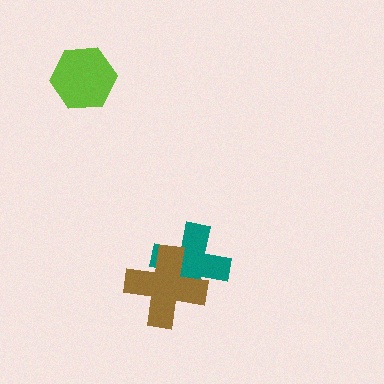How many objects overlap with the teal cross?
1 object overlaps with the teal cross.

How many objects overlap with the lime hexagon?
0 objects overlap with the lime hexagon.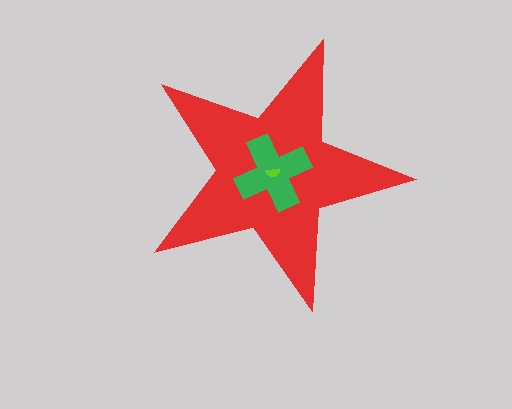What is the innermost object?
The lime semicircle.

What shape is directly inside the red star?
The green cross.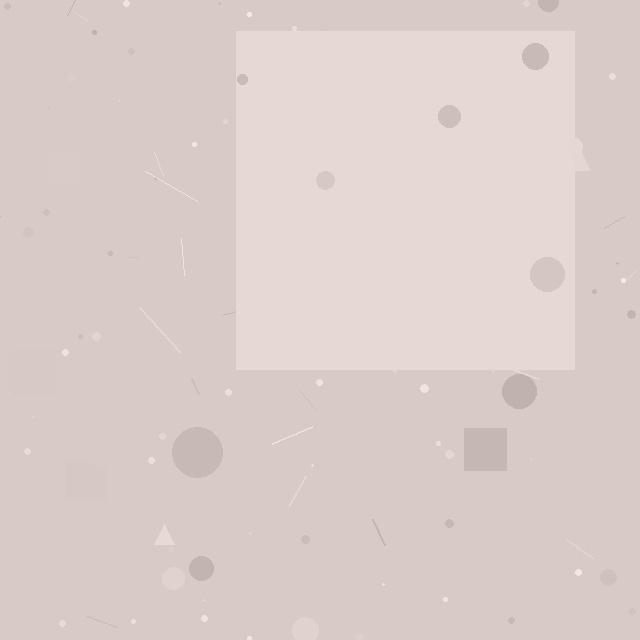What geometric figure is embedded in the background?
A square is embedded in the background.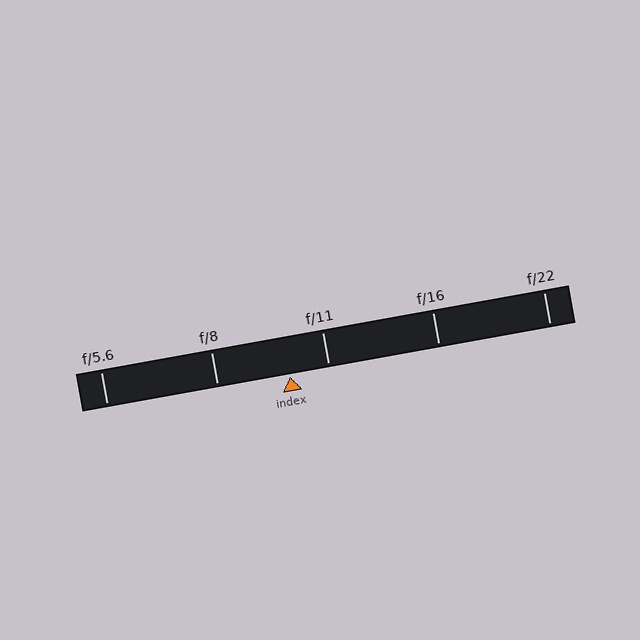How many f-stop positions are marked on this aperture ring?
There are 5 f-stop positions marked.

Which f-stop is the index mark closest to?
The index mark is closest to f/11.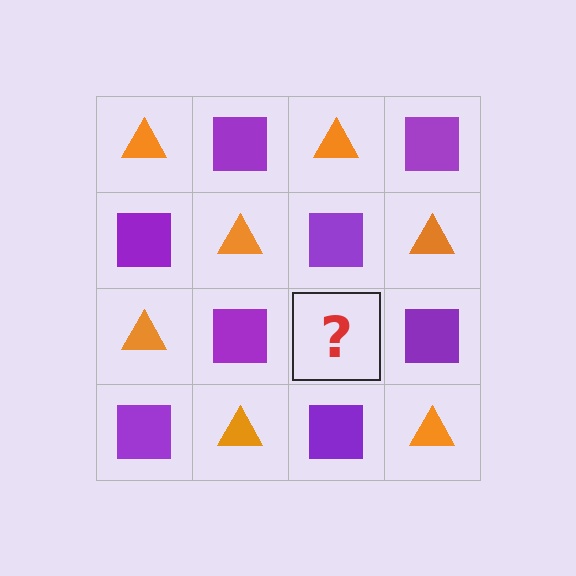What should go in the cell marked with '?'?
The missing cell should contain an orange triangle.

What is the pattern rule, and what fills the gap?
The rule is that it alternates orange triangle and purple square in a checkerboard pattern. The gap should be filled with an orange triangle.